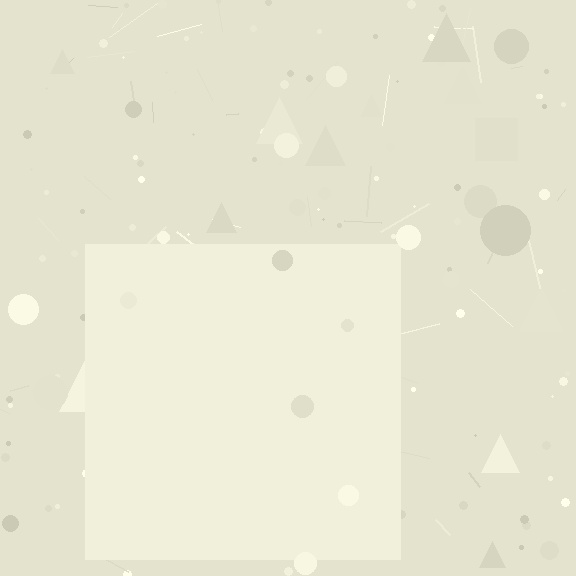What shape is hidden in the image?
A square is hidden in the image.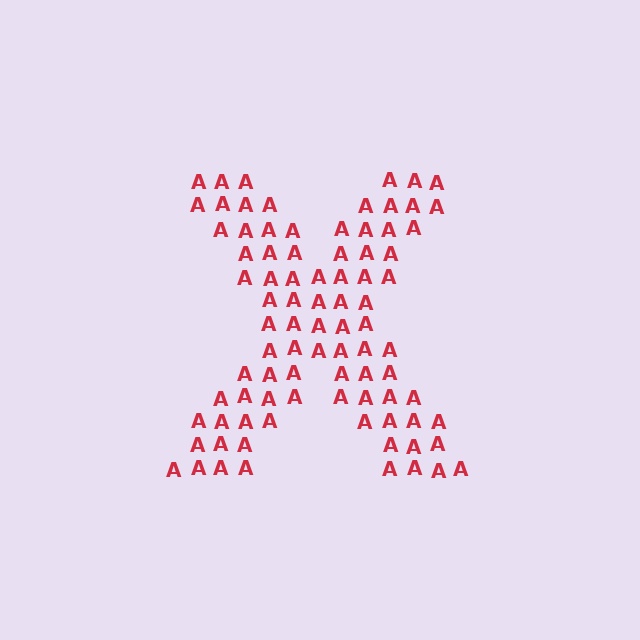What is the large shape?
The large shape is the letter X.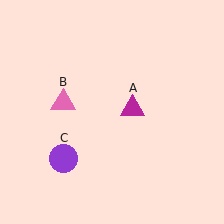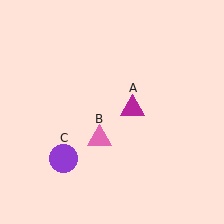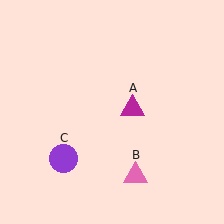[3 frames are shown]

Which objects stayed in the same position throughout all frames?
Magenta triangle (object A) and purple circle (object C) remained stationary.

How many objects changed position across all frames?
1 object changed position: pink triangle (object B).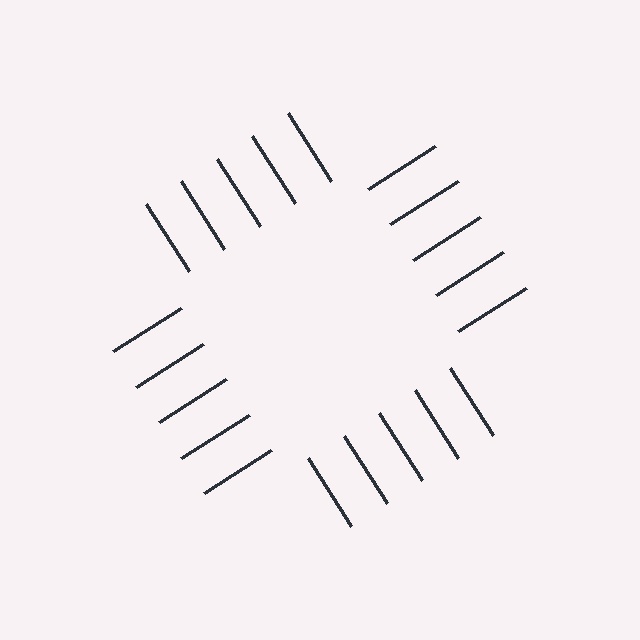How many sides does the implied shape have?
4 sides — the line-ends trace a square.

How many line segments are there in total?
20 — 5 along each of the 4 edges.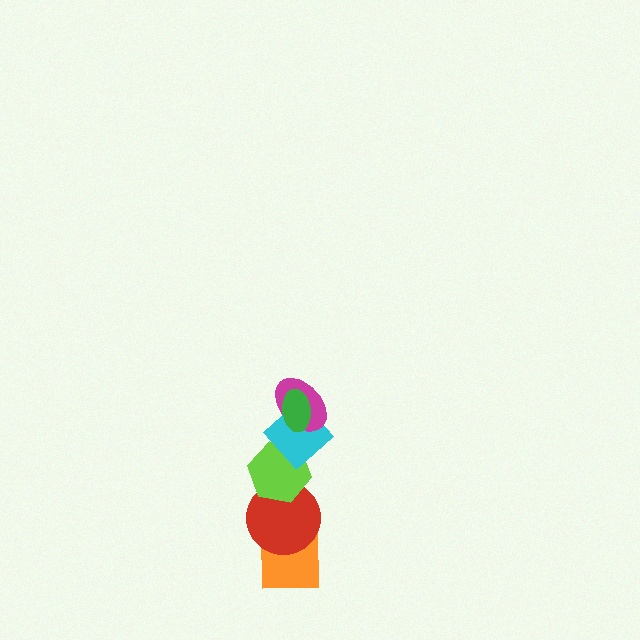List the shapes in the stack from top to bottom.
From top to bottom: the green ellipse, the magenta ellipse, the cyan diamond, the lime hexagon, the red circle, the orange square.